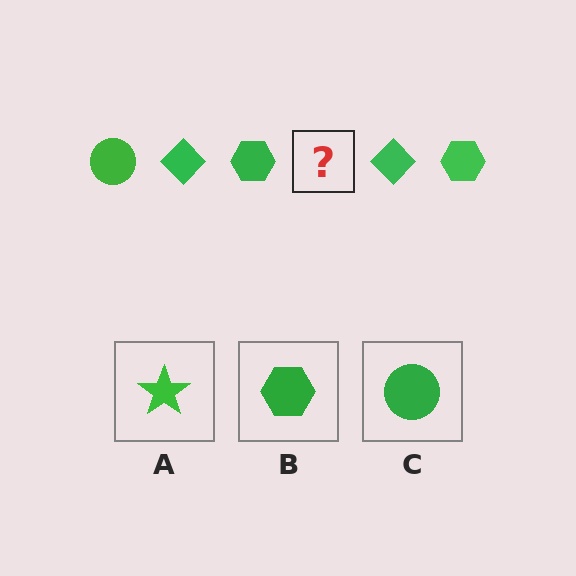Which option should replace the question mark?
Option C.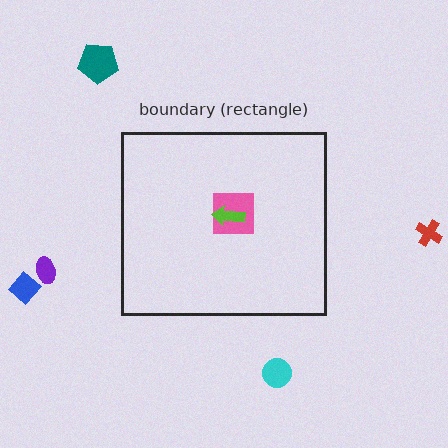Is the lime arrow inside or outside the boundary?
Inside.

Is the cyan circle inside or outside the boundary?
Outside.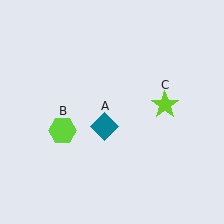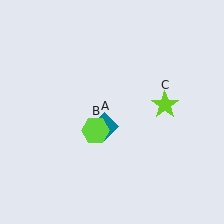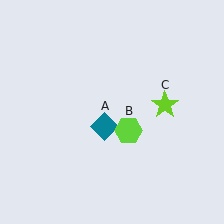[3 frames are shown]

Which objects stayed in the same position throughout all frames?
Teal diamond (object A) and lime star (object C) remained stationary.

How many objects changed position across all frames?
1 object changed position: lime hexagon (object B).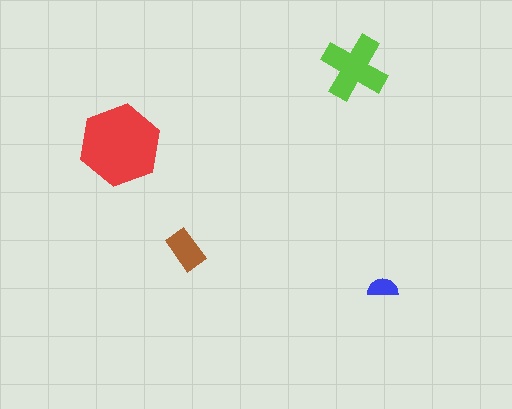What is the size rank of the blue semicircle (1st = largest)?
4th.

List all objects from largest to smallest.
The red hexagon, the lime cross, the brown rectangle, the blue semicircle.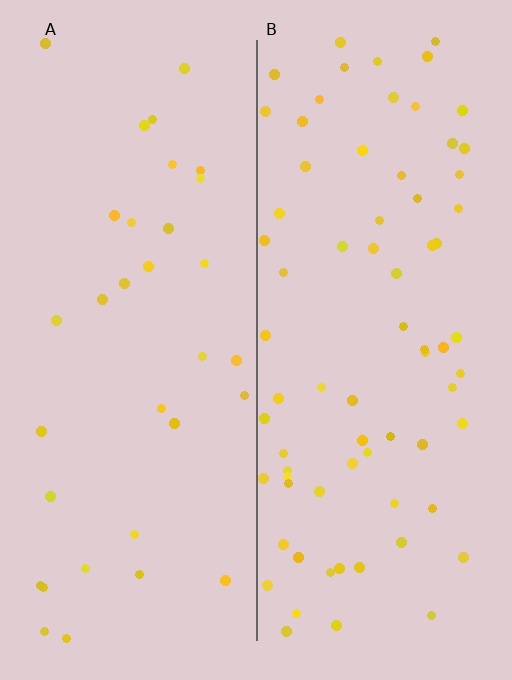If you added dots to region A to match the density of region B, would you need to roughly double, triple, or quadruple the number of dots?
Approximately double.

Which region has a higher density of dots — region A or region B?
B (the right).